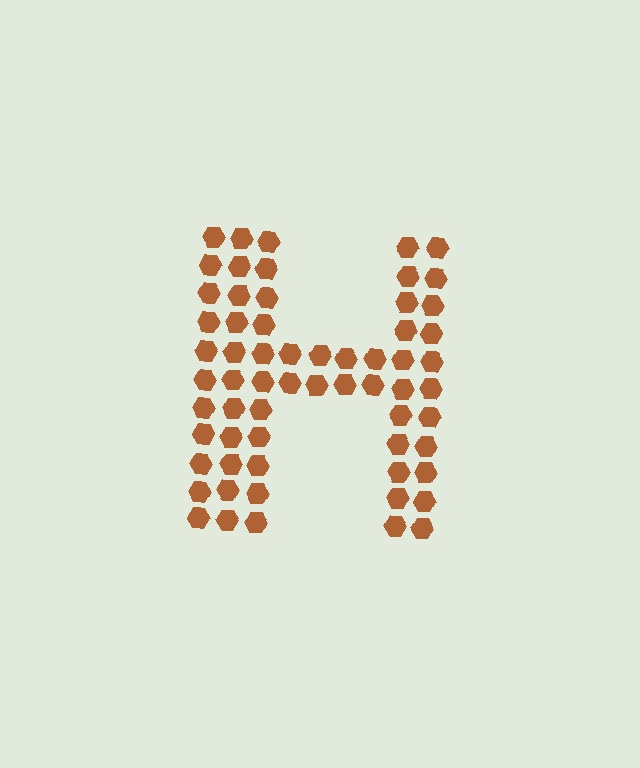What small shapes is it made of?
It is made of small hexagons.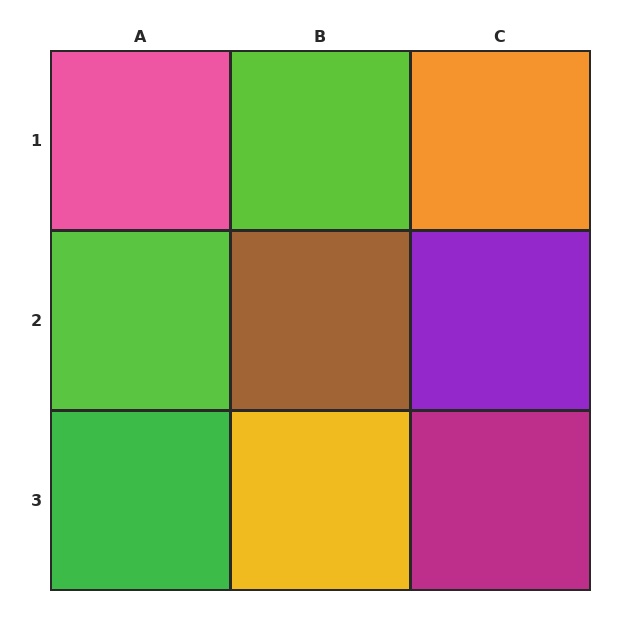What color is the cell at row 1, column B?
Lime.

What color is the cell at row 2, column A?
Lime.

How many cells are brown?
1 cell is brown.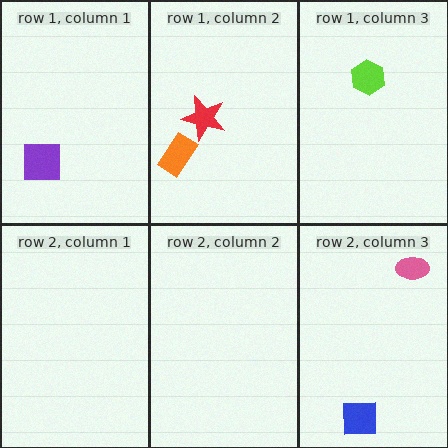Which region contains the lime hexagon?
The row 1, column 3 region.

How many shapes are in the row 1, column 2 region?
2.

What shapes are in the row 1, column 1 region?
The purple square.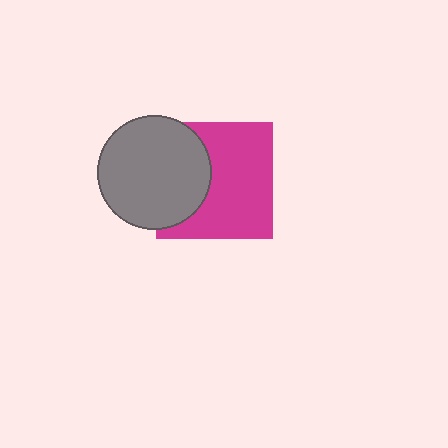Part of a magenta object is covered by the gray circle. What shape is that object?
It is a square.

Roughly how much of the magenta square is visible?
About half of it is visible (roughly 64%).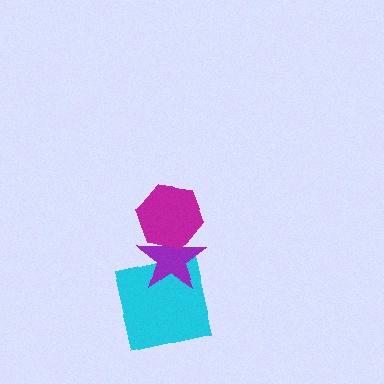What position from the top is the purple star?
The purple star is 2nd from the top.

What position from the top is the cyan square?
The cyan square is 3rd from the top.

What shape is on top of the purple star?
The magenta hexagon is on top of the purple star.